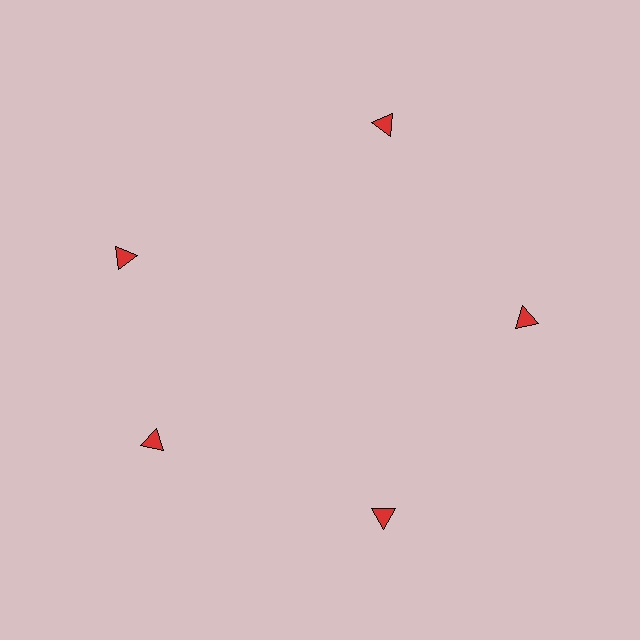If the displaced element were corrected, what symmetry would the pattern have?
It would have 5-fold rotational symmetry — the pattern would map onto itself every 72 degrees.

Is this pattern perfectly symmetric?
No. The 5 red triangles are arranged in a ring, but one element near the 10 o'clock position is rotated out of alignment along the ring, breaking the 5-fold rotational symmetry.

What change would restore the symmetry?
The symmetry would be restored by rotating it back into even spacing with its neighbors so that all 5 triangles sit at equal angles and equal distance from the center.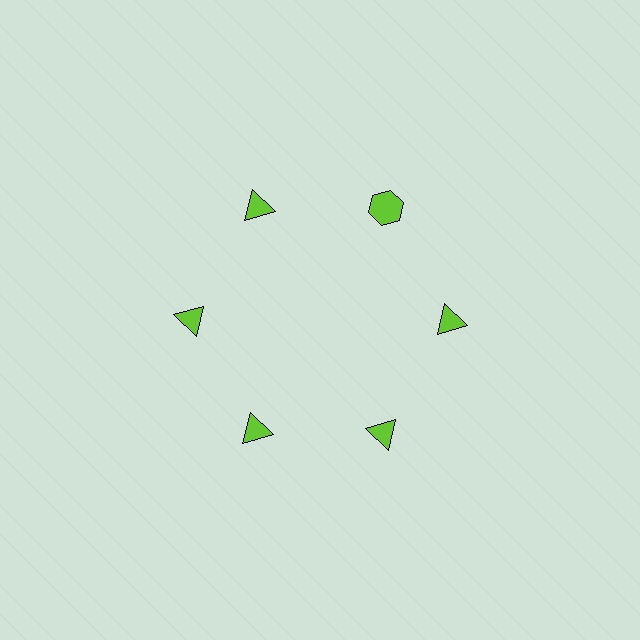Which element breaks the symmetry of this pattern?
The lime hexagon at roughly the 1 o'clock position breaks the symmetry. All other shapes are lime triangles.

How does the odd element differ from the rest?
It has a different shape: hexagon instead of triangle.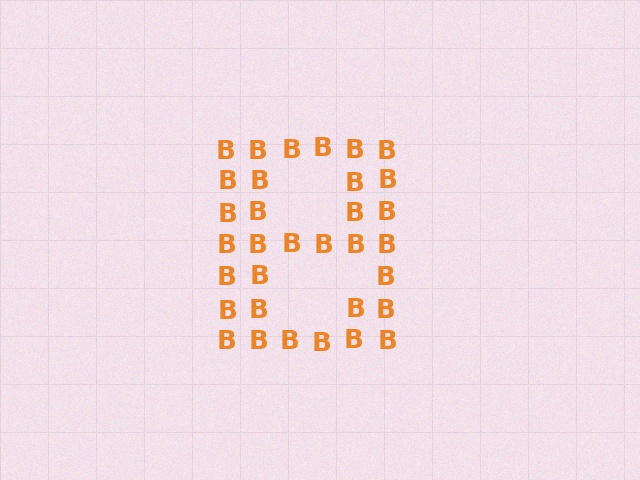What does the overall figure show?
The overall figure shows the letter B.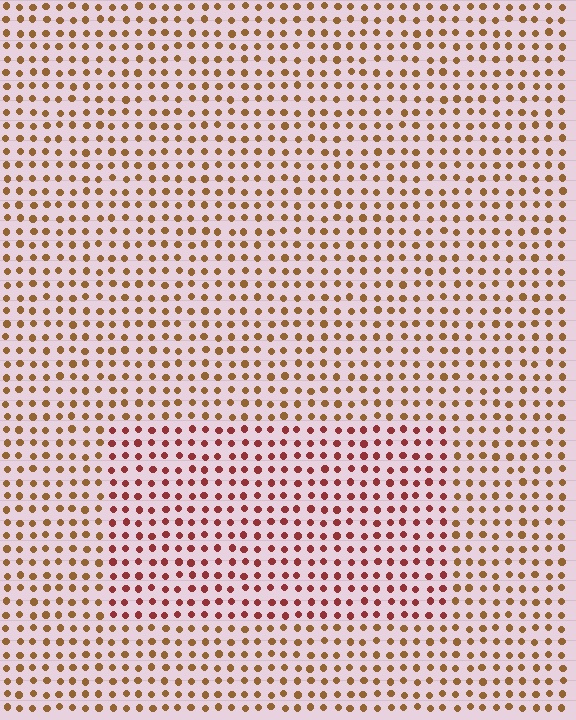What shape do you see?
I see a rectangle.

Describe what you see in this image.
The image is filled with small brown elements in a uniform arrangement. A rectangle-shaped region is visible where the elements are tinted to a slightly different hue, forming a subtle color boundary.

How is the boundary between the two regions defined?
The boundary is defined purely by a slight shift in hue (about 34 degrees). Spacing, size, and orientation are identical on both sides.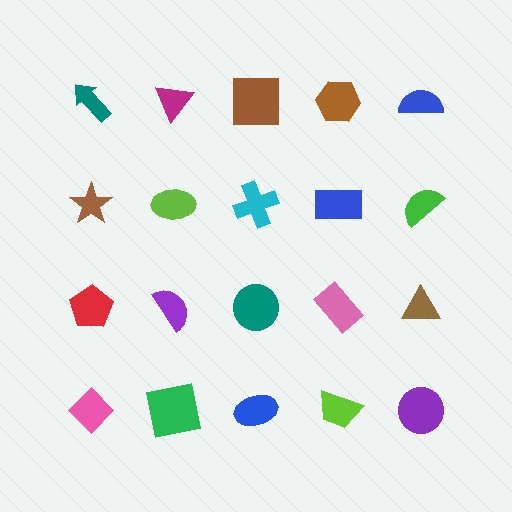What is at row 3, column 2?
A purple semicircle.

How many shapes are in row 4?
5 shapes.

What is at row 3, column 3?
A teal circle.